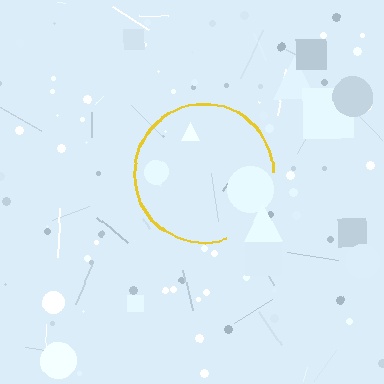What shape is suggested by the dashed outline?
The dashed outline suggests a circle.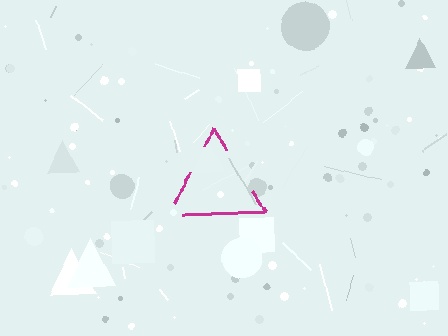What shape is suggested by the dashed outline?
The dashed outline suggests a triangle.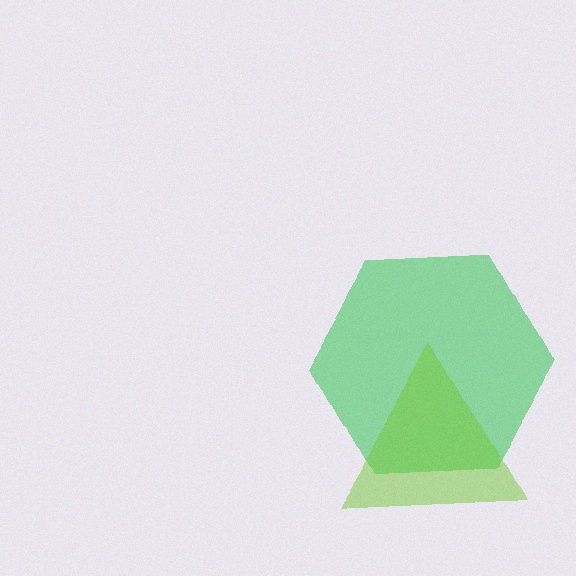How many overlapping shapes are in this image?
There are 2 overlapping shapes in the image.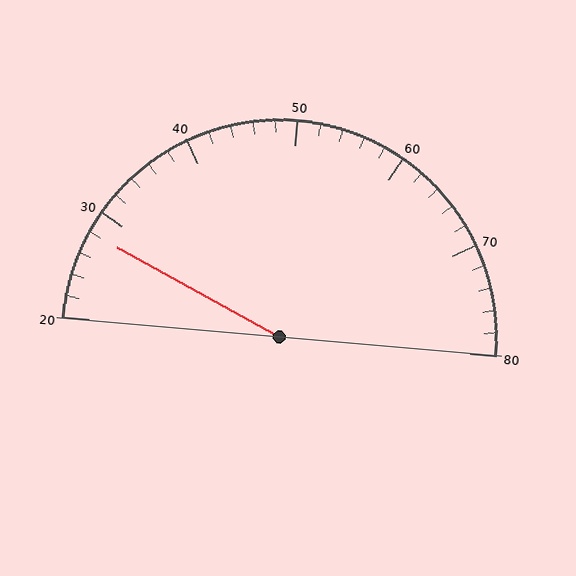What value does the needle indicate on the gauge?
The needle indicates approximately 28.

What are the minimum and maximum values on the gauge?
The gauge ranges from 20 to 80.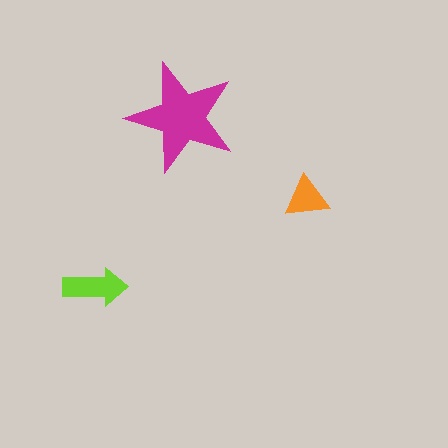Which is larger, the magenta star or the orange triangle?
The magenta star.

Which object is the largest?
The magenta star.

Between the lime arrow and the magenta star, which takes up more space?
The magenta star.